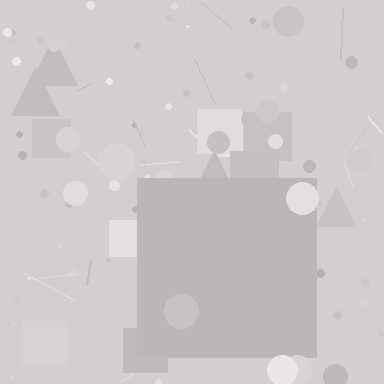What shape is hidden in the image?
A square is hidden in the image.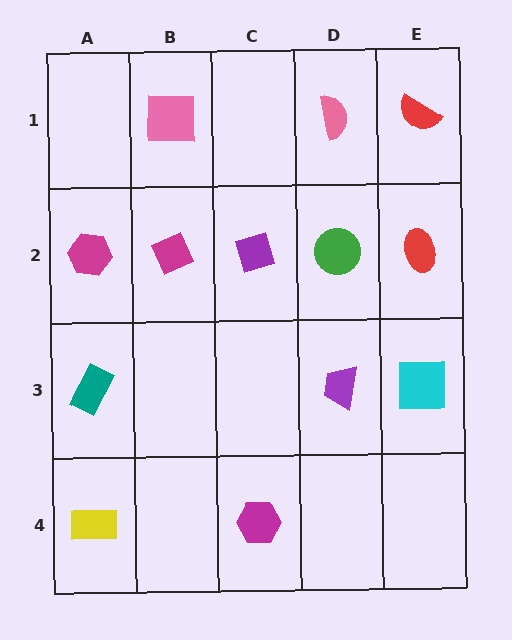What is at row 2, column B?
A magenta diamond.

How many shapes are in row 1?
3 shapes.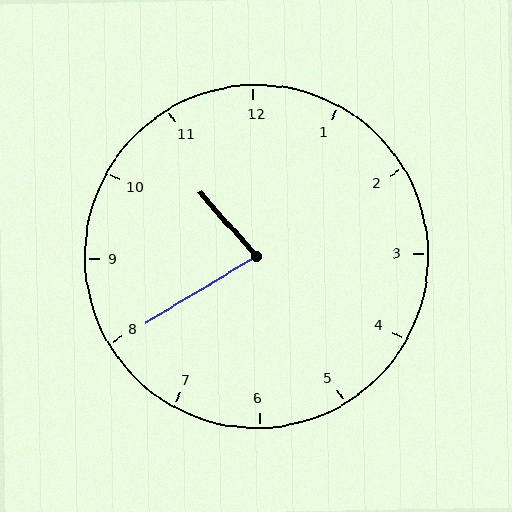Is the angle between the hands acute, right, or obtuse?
It is acute.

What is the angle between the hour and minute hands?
Approximately 80 degrees.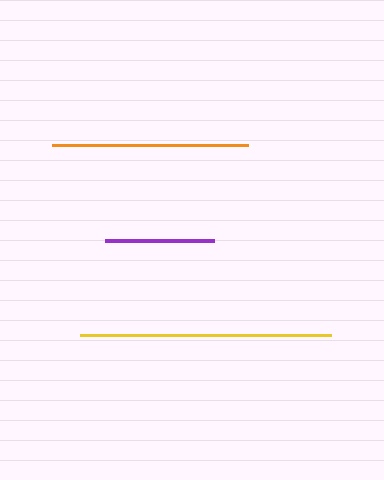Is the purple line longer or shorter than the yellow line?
The yellow line is longer than the purple line.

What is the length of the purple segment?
The purple segment is approximately 109 pixels long.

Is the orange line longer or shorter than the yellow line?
The yellow line is longer than the orange line.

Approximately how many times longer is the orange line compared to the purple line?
The orange line is approximately 1.8 times the length of the purple line.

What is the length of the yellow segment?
The yellow segment is approximately 252 pixels long.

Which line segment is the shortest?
The purple line is the shortest at approximately 109 pixels.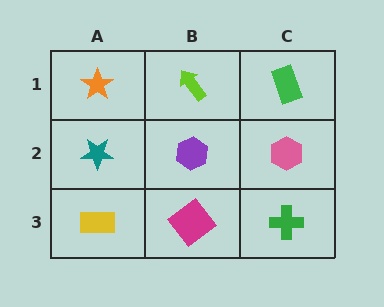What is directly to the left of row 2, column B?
A teal star.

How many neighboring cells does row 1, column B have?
3.